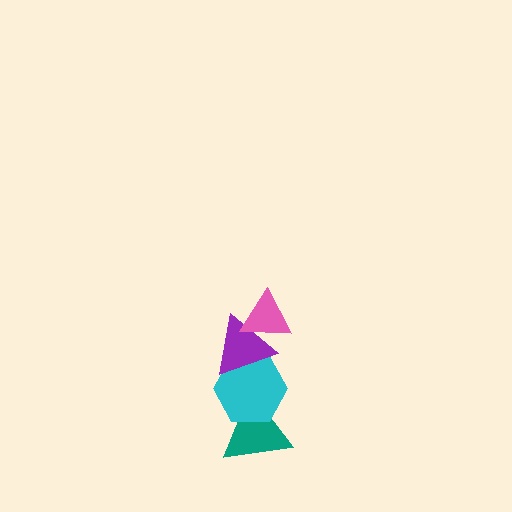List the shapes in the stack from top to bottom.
From top to bottom: the pink triangle, the purple triangle, the cyan hexagon, the teal triangle.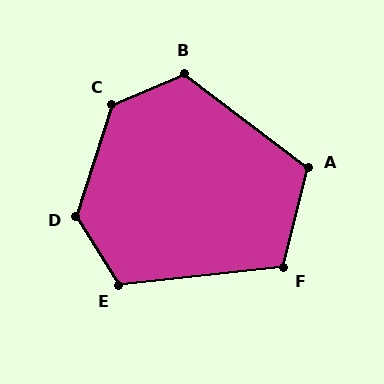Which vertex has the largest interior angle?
C, at approximately 131 degrees.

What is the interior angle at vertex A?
Approximately 113 degrees (obtuse).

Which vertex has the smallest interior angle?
F, at approximately 110 degrees.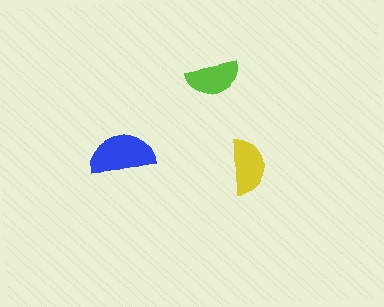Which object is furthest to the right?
The yellow semicircle is rightmost.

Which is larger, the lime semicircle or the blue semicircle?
The blue one.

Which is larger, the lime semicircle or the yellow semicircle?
The yellow one.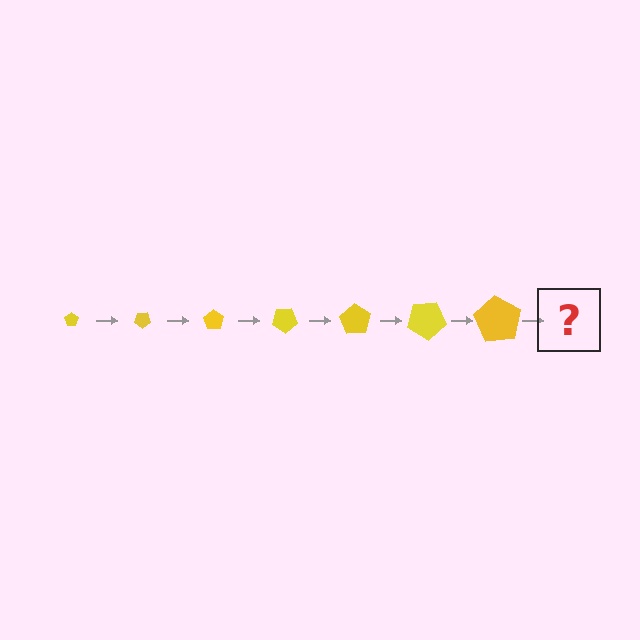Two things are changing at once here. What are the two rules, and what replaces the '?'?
The two rules are that the pentagon grows larger each step and it rotates 35 degrees each step. The '?' should be a pentagon, larger than the previous one and rotated 245 degrees from the start.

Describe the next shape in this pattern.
It should be a pentagon, larger than the previous one and rotated 245 degrees from the start.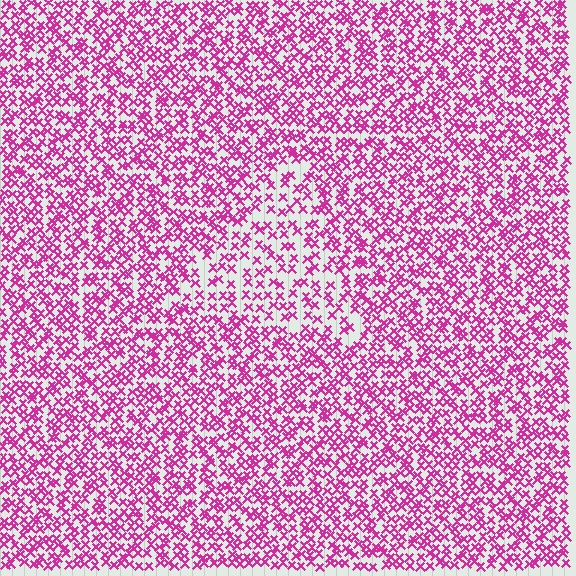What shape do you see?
I see a triangle.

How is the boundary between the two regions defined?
The boundary is defined by a change in element density (approximately 1.8x ratio). All elements are the same color, size, and shape.